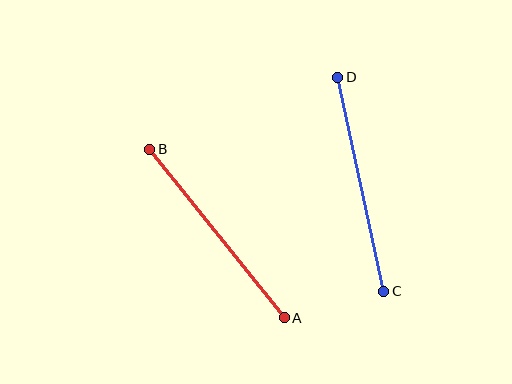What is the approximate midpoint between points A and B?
The midpoint is at approximately (217, 233) pixels.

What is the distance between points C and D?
The distance is approximately 219 pixels.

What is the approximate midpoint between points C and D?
The midpoint is at approximately (361, 184) pixels.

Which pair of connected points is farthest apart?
Points C and D are farthest apart.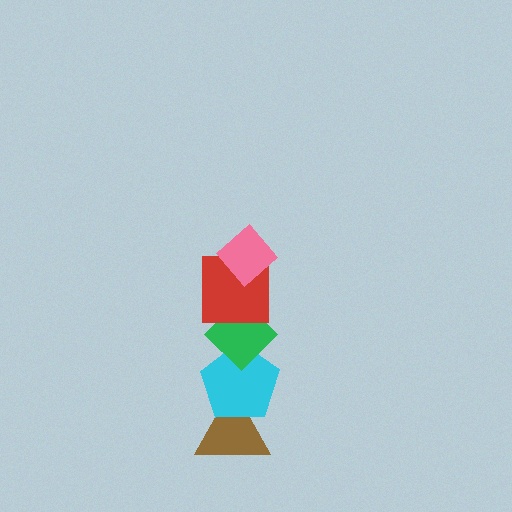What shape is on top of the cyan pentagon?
The green diamond is on top of the cyan pentagon.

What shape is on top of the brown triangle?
The cyan pentagon is on top of the brown triangle.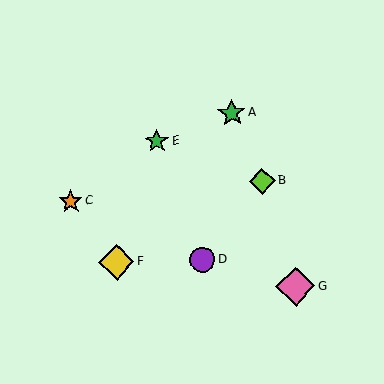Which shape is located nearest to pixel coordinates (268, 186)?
The lime diamond (labeled B) at (262, 181) is nearest to that location.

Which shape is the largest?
The pink diamond (labeled G) is the largest.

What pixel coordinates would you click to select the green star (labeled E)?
Click at (157, 141) to select the green star E.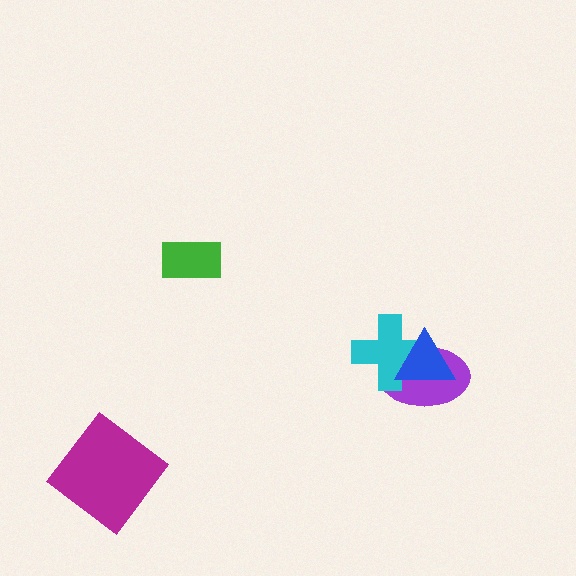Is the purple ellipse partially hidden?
Yes, it is partially covered by another shape.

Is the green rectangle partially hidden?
No, no other shape covers it.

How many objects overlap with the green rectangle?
0 objects overlap with the green rectangle.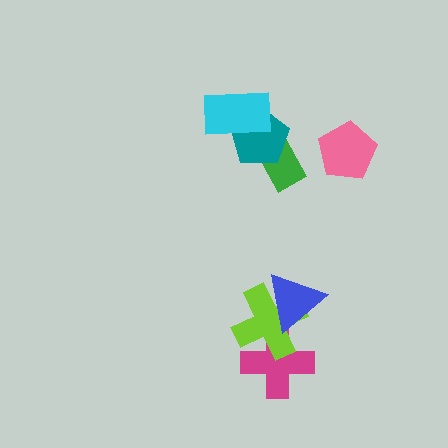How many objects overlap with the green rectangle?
1 object overlaps with the green rectangle.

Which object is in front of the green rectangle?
The teal pentagon is in front of the green rectangle.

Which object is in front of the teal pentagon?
The cyan rectangle is in front of the teal pentagon.